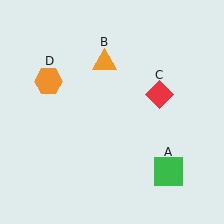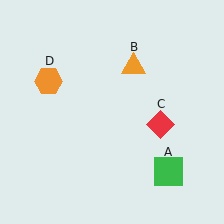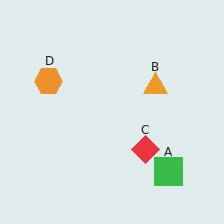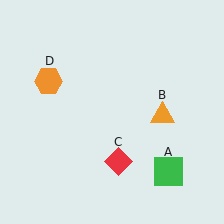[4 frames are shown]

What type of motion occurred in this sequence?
The orange triangle (object B), red diamond (object C) rotated clockwise around the center of the scene.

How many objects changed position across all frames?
2 objects changed position: orange triangle (object B), red diamond (object C).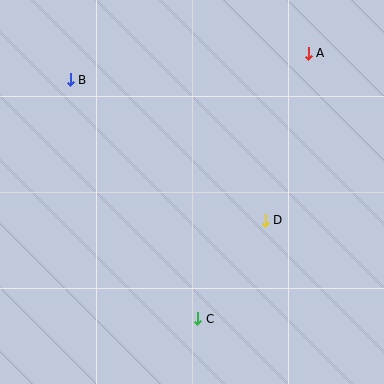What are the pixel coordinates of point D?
Point D is at (265, 220).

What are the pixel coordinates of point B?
Point B is at (70, 80).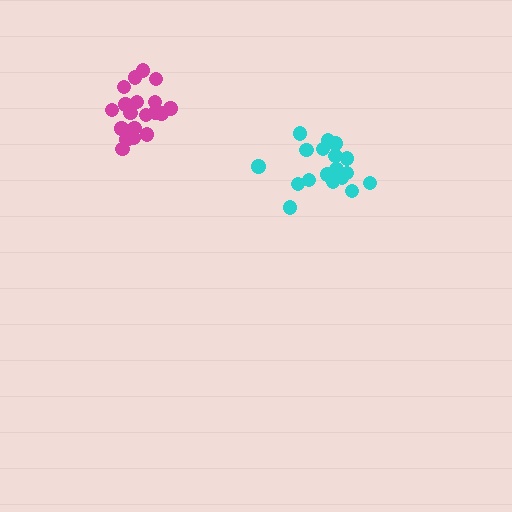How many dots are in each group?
Group 1: 18 dots, Group 2: 20 dots (38 total).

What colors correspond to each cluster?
The clusters are colored: cyan, magenta.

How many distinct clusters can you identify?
There are 2 distinct clusters.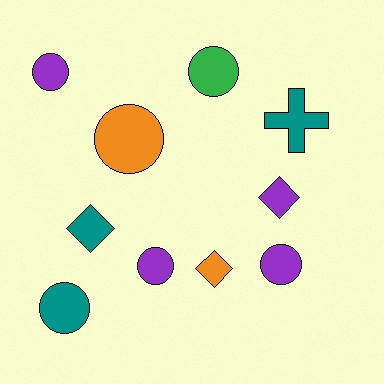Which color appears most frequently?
Purple, with 4 objects.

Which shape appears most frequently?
Circle, with 6 objects.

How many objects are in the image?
There are 10 objects.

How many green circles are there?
There is 1 green circle.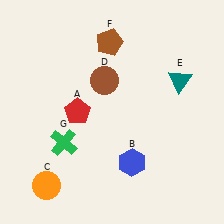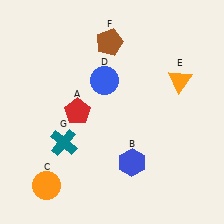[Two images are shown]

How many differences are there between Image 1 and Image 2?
There are 3 differences between the two images.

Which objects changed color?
D changed from brown to blue. E changed from teal to orange. G changed from green to teal.